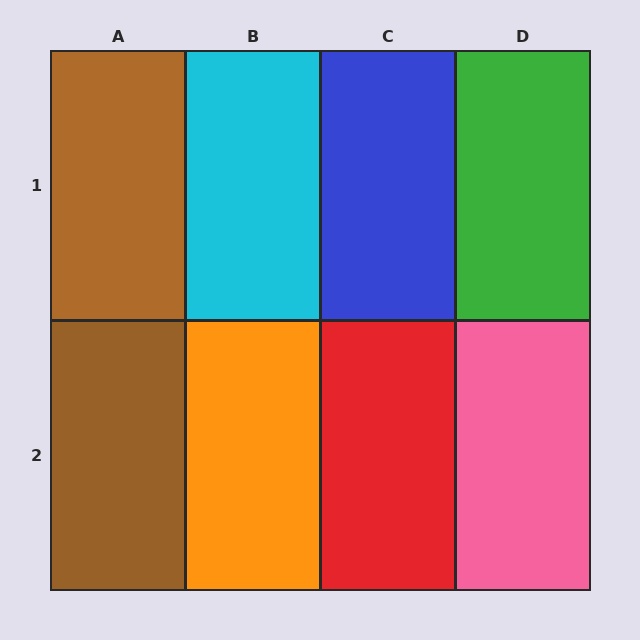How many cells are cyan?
1 cell is cyan.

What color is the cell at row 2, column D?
Pink.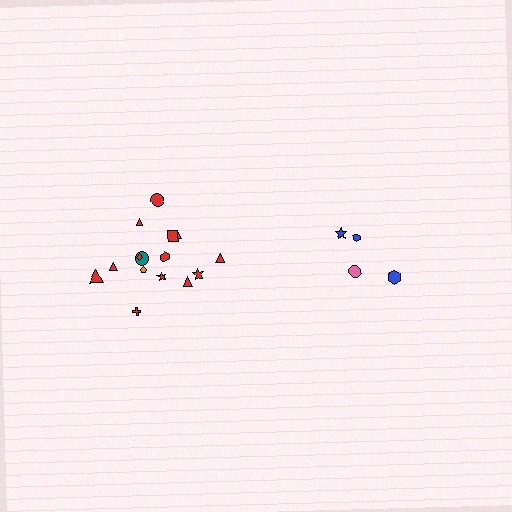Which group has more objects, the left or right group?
The left group.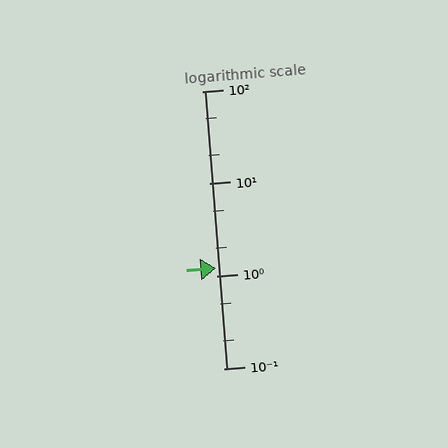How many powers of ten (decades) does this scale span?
The scale spans 3 decades, from 0.1 to 100.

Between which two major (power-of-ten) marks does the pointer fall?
The pointer is between 1 and 10.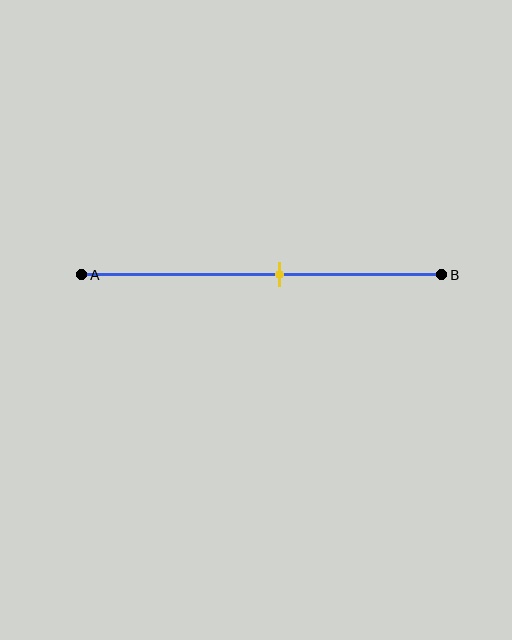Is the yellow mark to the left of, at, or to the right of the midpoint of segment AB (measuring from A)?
The yellow mark is to the right of the midpoint of segment AB.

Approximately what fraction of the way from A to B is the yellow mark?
The yellow mark is approximately 55% of the way from A to B.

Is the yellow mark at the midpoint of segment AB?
No, the mark is at about 55% from A, not at the 50% midpoint.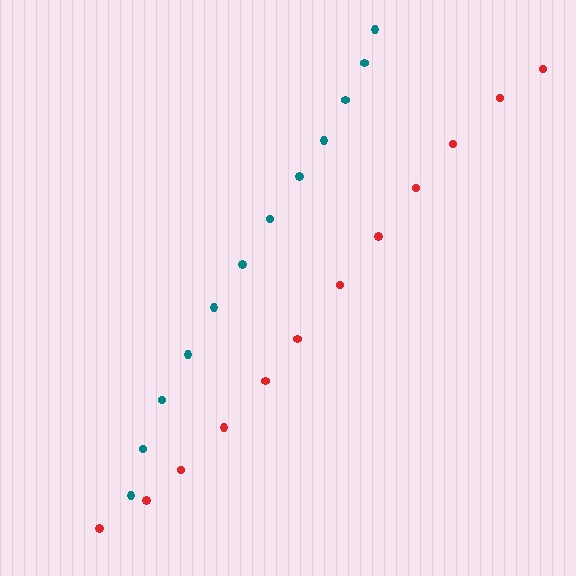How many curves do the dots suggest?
There are 2 distinct paths.